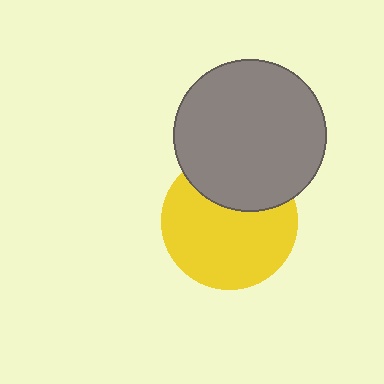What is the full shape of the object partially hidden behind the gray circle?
The partially hidden object is a yellow circle.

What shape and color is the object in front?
The object in front is a gray circle.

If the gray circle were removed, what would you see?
You would see the complete yellow circle.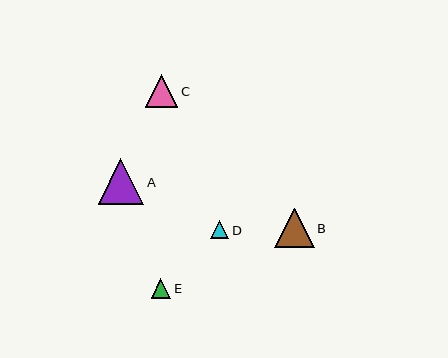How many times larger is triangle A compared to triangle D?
Triangle A is approximately 2.5 times the size of triangle D.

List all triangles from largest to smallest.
From largest to smallest: A, B, C, E, D.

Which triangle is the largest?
Triangle A is the largest with a size of approximately 46 pixels.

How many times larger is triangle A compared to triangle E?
Triangle A is approximately 2.4 times the size of triangle E.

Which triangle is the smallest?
Triangle D is the smallest with a size of approximately 18 pixels.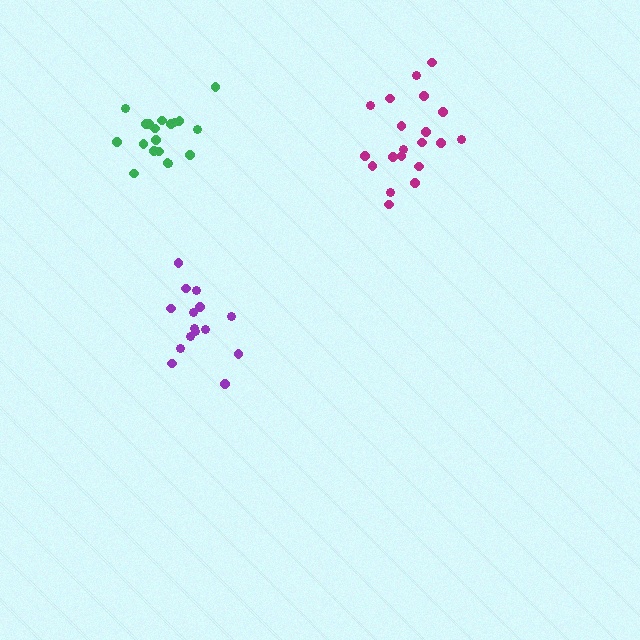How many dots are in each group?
Group 1: 15 dots, Group 2: 20 dots, Group 3: 19 dots (54 total).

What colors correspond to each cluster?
The clusters are colored: purple, magenta, green.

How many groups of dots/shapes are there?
There are 3 groups.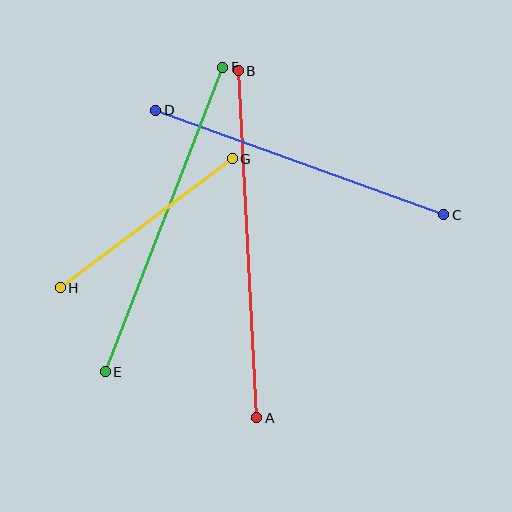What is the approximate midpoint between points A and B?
The midpoint is at approximately (248, 244) pixels.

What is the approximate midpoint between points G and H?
The midpoint is at approximately (146, 223) pixels.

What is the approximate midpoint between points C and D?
The midpoint is at approximately (300, 163) pixels.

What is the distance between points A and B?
The distance is approximately 347 pixels.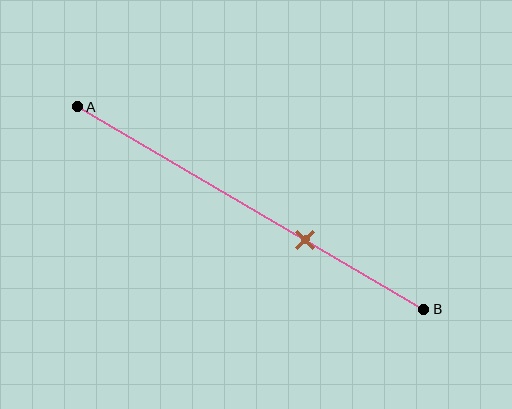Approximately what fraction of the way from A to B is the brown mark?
The brown mark is approximately 65% of the way from A to B.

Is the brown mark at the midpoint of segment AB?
No, the mark is at about 65% from A, not at the 50% midpoint.